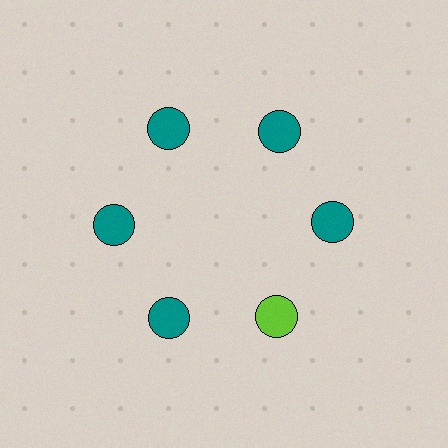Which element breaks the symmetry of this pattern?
The lime circle at roughly the 5 o'clock position breaks the symmetry. All other shapes are teal circles.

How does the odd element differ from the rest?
It has a different color: lime instead of teal.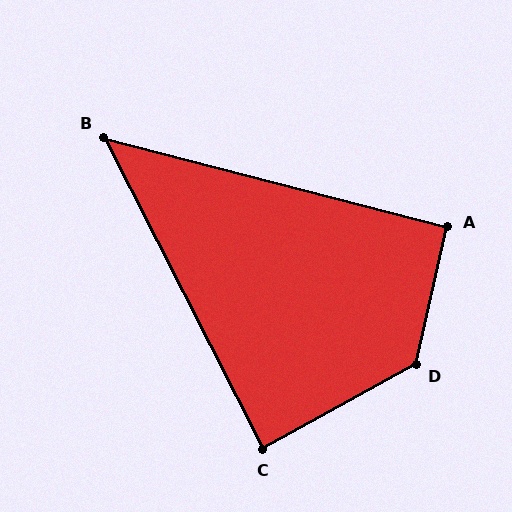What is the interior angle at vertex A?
Approximately 92 degrees (approximately right).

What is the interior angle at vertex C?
Approximately 88 degrees (approximately right).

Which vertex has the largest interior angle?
D, at approximately 131 degrees.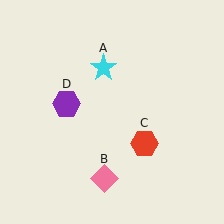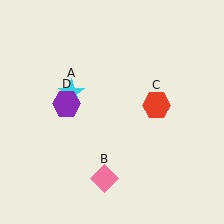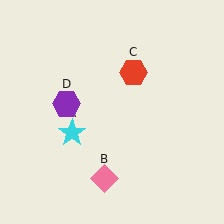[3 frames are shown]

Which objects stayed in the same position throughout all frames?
Pink diamond (object B) and purple hexagon (object D) remained stationary.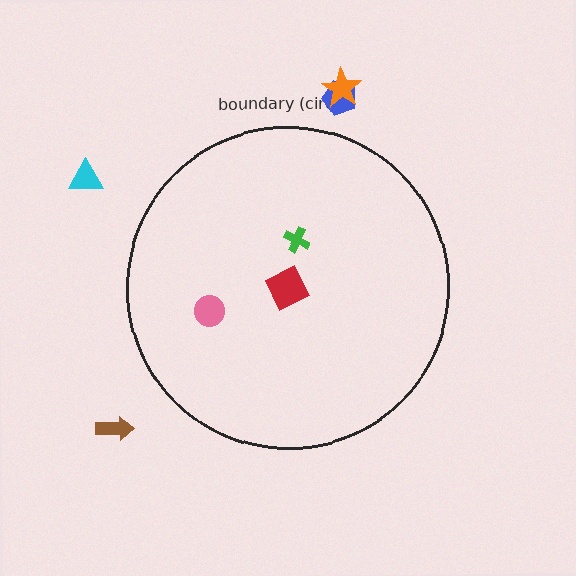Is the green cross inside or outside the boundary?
Inside.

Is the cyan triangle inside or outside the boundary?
Outside.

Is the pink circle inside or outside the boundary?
Inside.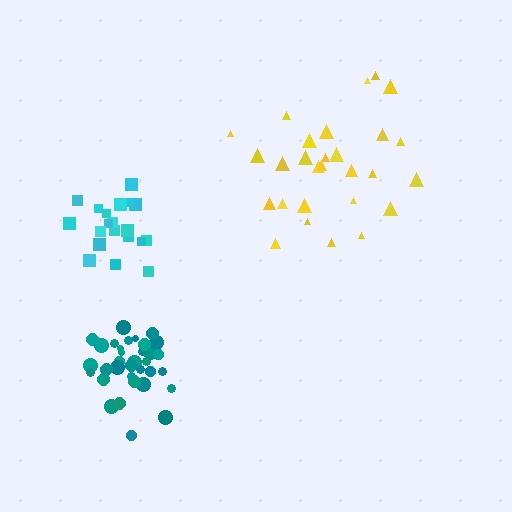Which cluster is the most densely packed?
Teal.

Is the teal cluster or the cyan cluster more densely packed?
Teal.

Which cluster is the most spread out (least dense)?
Yellow.